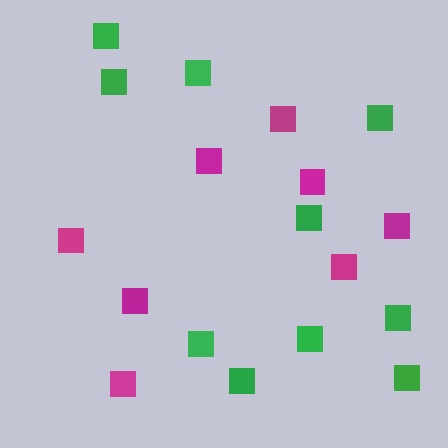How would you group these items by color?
There are 2 groups: one group of magenta squares (8) and one group of green squares (10).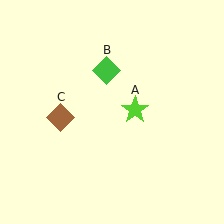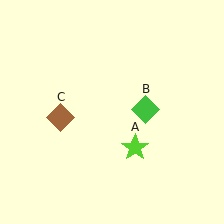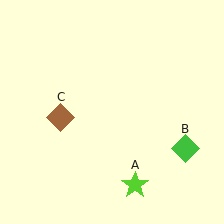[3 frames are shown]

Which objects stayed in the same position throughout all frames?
Brown diamond (object C) remained stationary.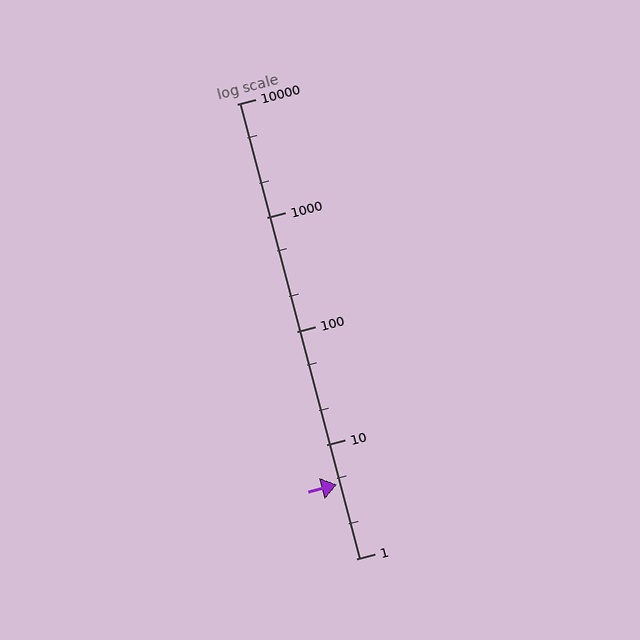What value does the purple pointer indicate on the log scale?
The pointer indicates approximately 4.5.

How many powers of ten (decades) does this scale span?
The scale spans 4 decades, from 1 to 10000.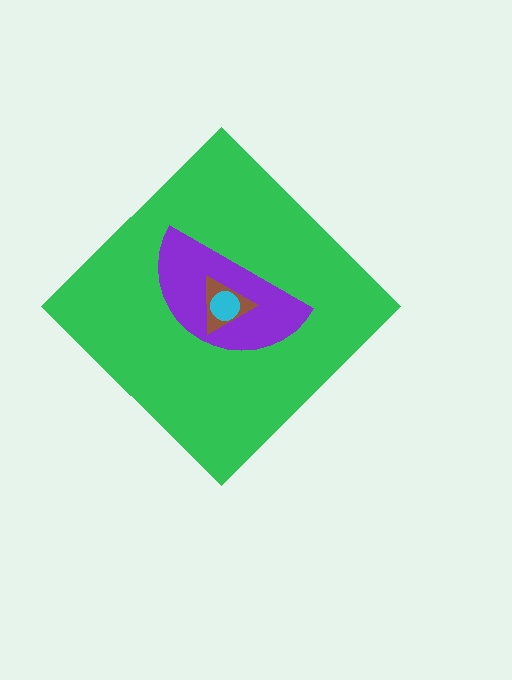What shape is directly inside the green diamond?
The purple semicircle.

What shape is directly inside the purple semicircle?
The brown triangle.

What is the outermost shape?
The green diamond.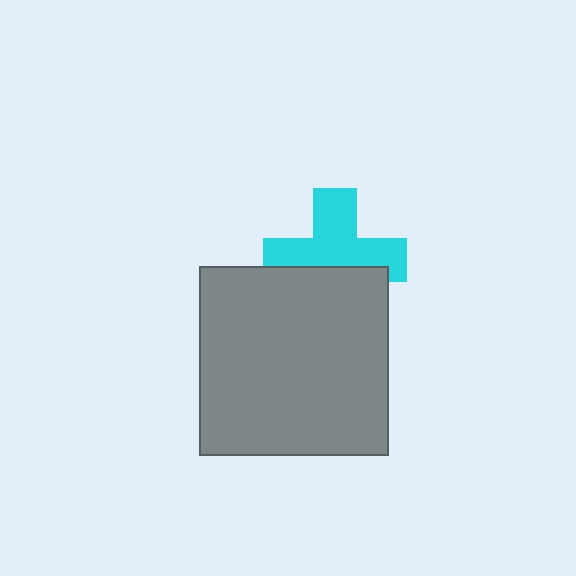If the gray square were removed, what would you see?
You would see the complete cyan cross.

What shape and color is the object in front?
The object in front is a gray square.